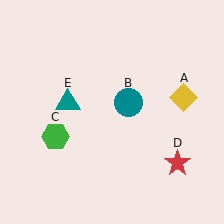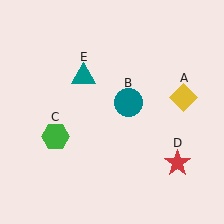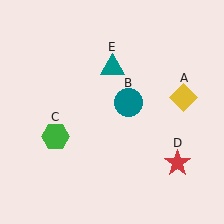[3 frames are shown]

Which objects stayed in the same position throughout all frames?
Yellow diamond (object A) and teal circle (object B) and green hexagon (object C) and red star (object D) remained stationary.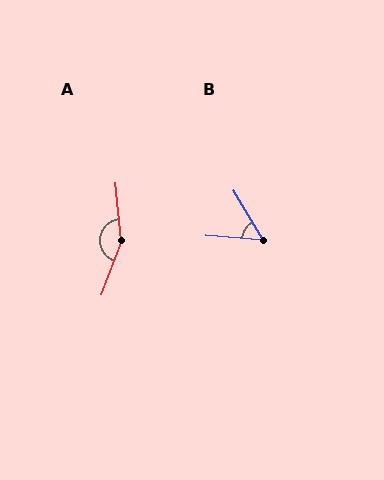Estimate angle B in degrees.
Approximately 54 degrees.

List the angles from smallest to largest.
B (54°), A (154°).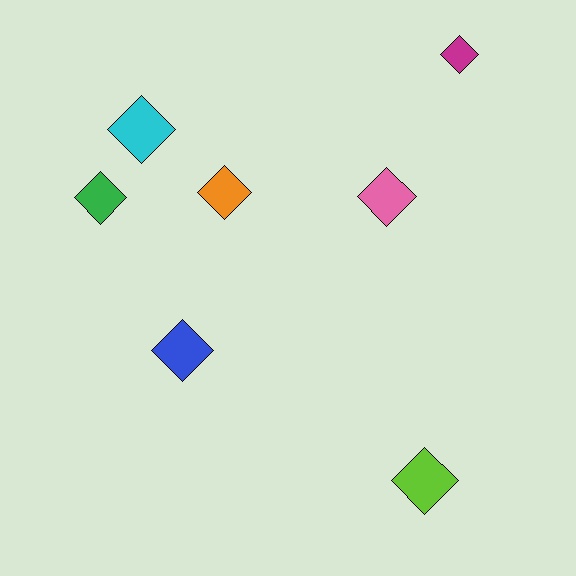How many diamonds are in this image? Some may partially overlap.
There are 7 diamonds.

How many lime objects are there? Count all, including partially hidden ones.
There is 1 lime object.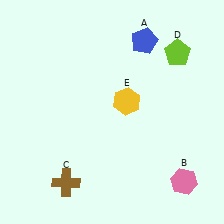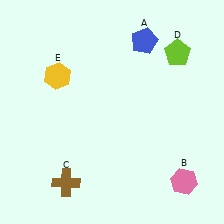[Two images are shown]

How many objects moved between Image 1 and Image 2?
1 object moved between the two images.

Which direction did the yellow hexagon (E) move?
The yellow hexagon (E) moved left.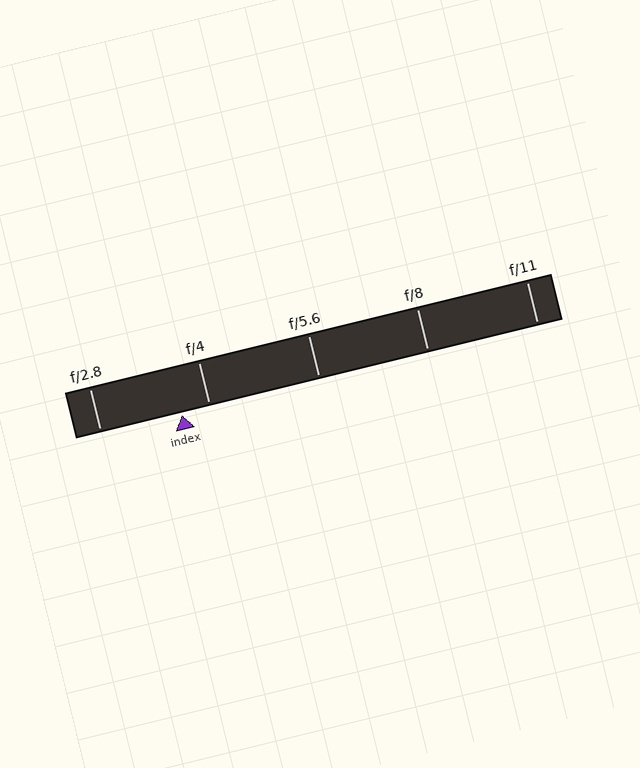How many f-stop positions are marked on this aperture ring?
There are 5 f-stop positions marked.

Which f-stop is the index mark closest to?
The index mark is closest to f/4.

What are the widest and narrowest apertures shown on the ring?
The widest aperture shown is f/2.8 and the narrowest is f/11.